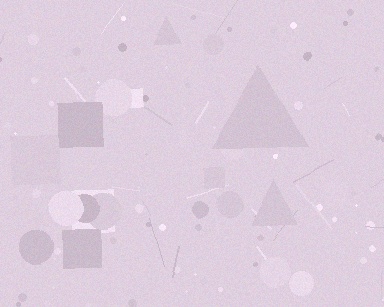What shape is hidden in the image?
A triangle is hidden in the image.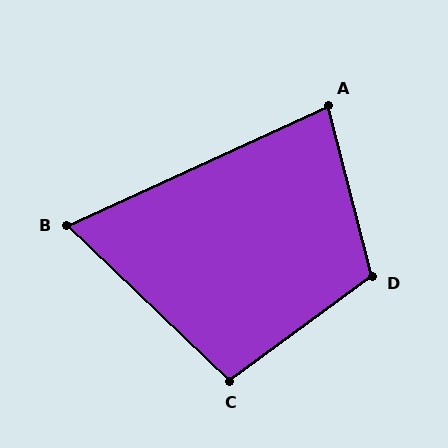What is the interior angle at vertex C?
Approximately 100 degrees (obtuse).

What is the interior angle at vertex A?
Approximately 80 degrees (acute).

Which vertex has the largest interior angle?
D, at approximately 112 degrees.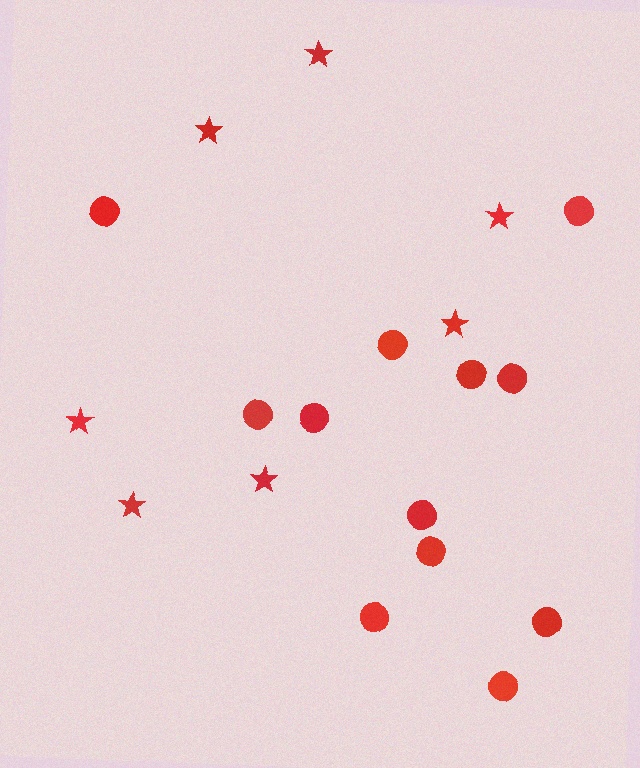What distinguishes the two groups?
There are 2 groups: one group of stars (7) and one group of circles (12).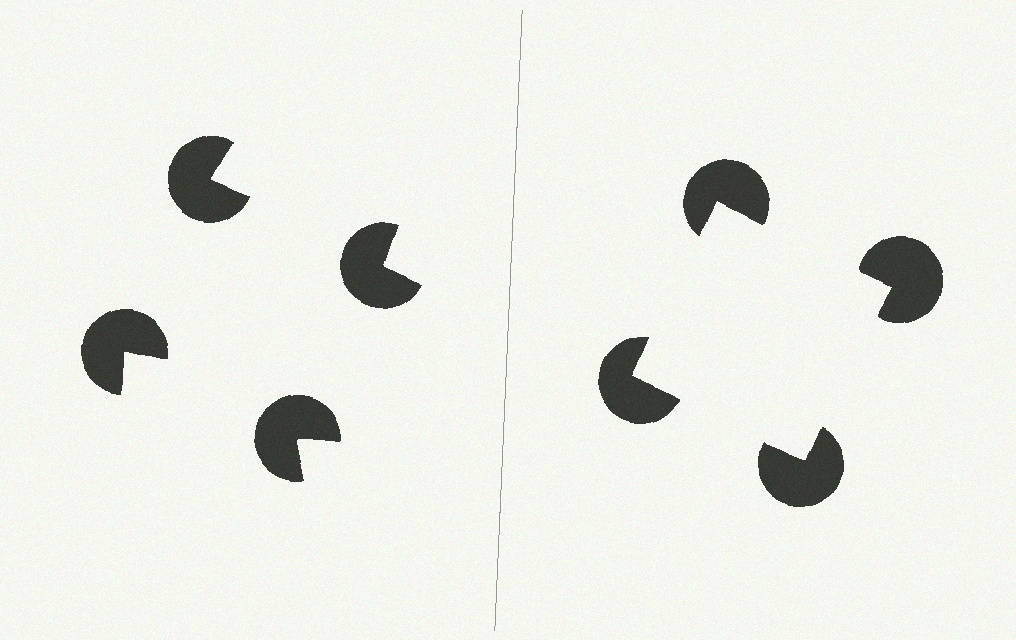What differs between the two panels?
The pac-man discs are positioned identically on both sides; only the wedge orientations differ. On the right they align to a square; on the left they are misaligned.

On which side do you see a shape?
An illusory square appears on the right side. On the left side the wedge cuts are rotated, so no coherent shape forms.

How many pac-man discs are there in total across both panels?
8 — 4 on each side.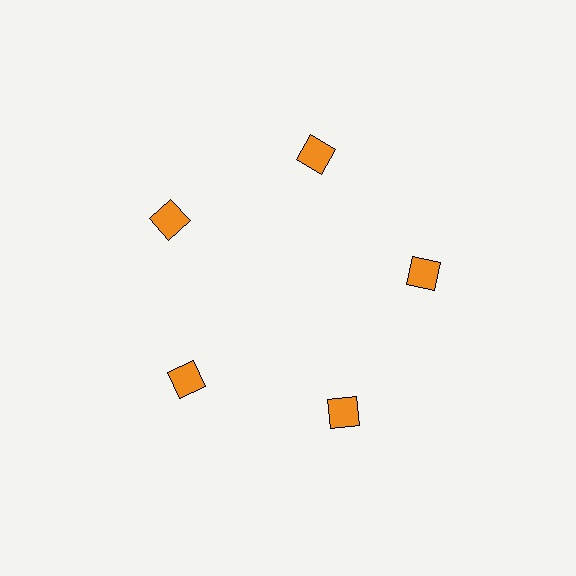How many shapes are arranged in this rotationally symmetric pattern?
There are 5 shapes, arranged in 5 groups of 1.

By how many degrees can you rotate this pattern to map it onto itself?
The pattern maps onto itself every 72 degrees of rotation.